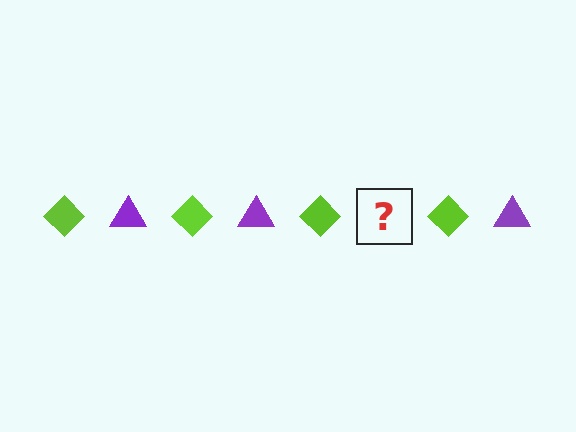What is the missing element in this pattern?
The missing element is a purple triangle.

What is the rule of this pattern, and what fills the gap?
The rule is that the pattern alternates between lime diamond and purple triangle. The gap should be filled with a purple triangle.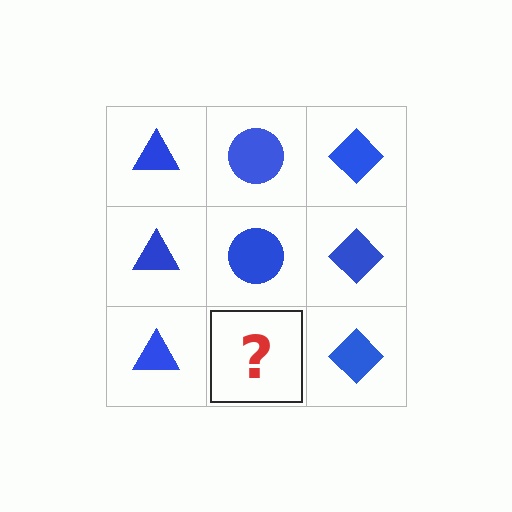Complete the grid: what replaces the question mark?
The question mark should be replaced with a blue circle.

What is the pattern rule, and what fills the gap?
The rule is that each column has a consistent shape. The gap should be filled with a blue circle.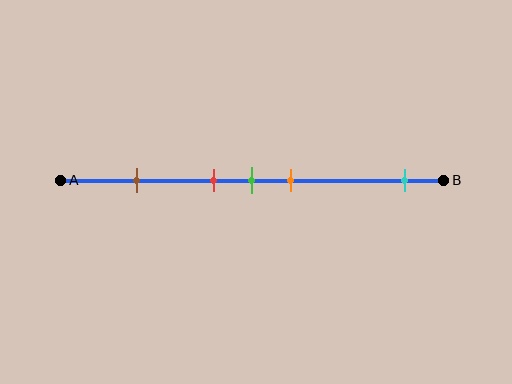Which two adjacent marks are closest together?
The red and green marks are the closest adjacent pair.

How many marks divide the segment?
There are 5 marks dividing the segment.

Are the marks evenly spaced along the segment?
No, the marks are not evenly spaced.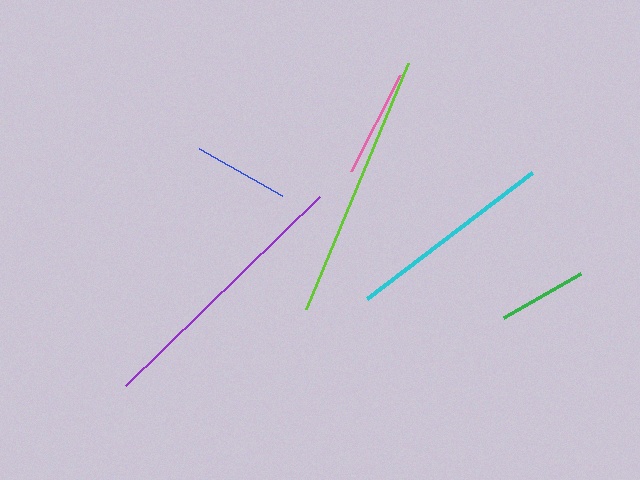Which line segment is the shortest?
The green line is the shortest at approximately 89 pixels.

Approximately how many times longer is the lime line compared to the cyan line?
The lime line is approximately 1.3 times the length of the cyan line.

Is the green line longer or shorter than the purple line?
The purple line is longer than the green line.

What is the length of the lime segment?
The lime segment is approximately 266 pixels long.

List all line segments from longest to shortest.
From longest to shortest: purple, lime, cyan, pink, blue, green.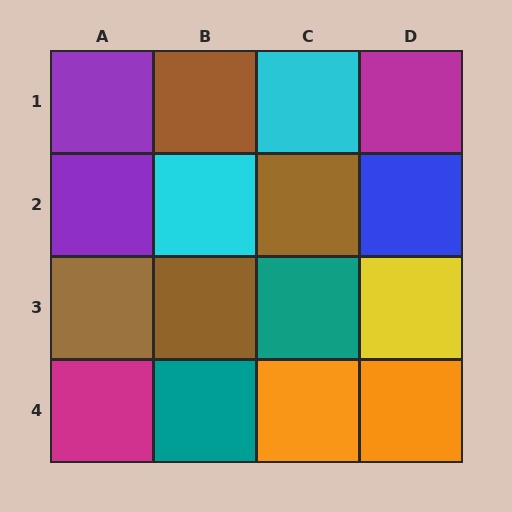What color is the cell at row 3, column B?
Brown.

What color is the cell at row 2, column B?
Cyan.